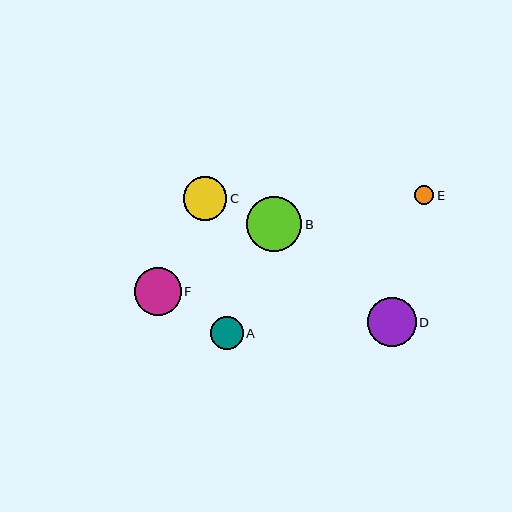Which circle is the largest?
Circle B is the largest with a size of approximately 55 pixels.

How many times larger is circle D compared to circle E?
Circle D is approximately 2.5 times the size of circle E.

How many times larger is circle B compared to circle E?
Circle B is approximately 2.9 times the size of circle E.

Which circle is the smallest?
Circle E is the smallest with a size of approximately 19 pixels.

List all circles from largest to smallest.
From largest to smallest: B, D, F, C, A, E.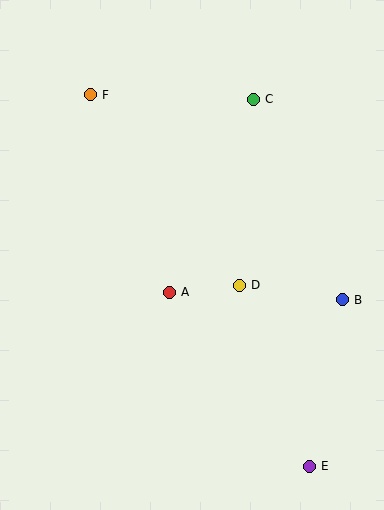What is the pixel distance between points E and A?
The distance between E and A is 223 pixels.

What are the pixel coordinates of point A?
Point A is at (169, 292).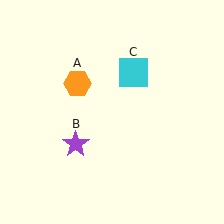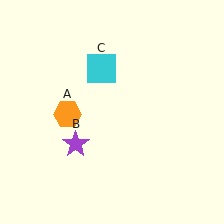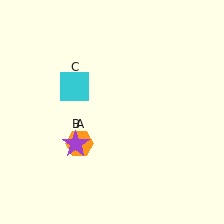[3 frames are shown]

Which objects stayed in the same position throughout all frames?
Purple star (object B) remained stationary.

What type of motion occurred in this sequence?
The orange hexagon (object A), cyan square (object C) rotated counterclockwise around the center of the scene.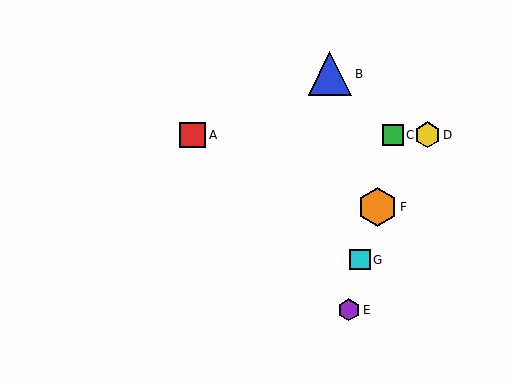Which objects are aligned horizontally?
Objects A, C, D are aligned horizontally.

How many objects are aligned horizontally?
3 objects (A, C, D) are aligned horizontally.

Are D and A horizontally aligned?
Yes, both are at y≈135.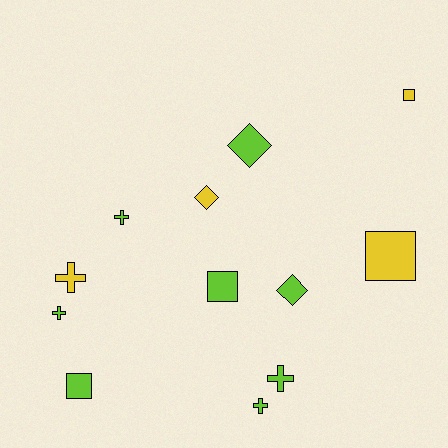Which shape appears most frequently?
Cross, with 5 objects.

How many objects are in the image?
There are 12 objects.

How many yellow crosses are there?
There is 1 yellow cross.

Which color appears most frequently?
Lime, with 8 objects.